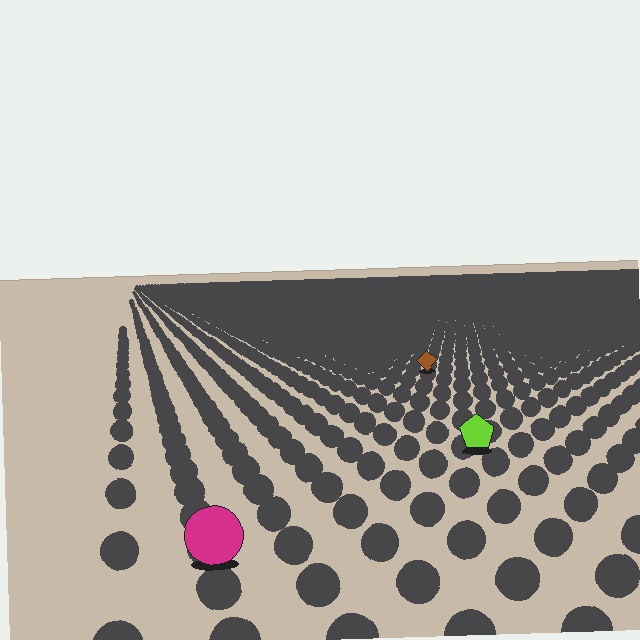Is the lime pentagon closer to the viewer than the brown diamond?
Yes. The lime pentagon is closer — you can tell from the texture gradient: the ground texture is coarser near it.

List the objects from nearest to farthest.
From nearest to farthest: the magenta circle, the lime pentagon, the brown diamond.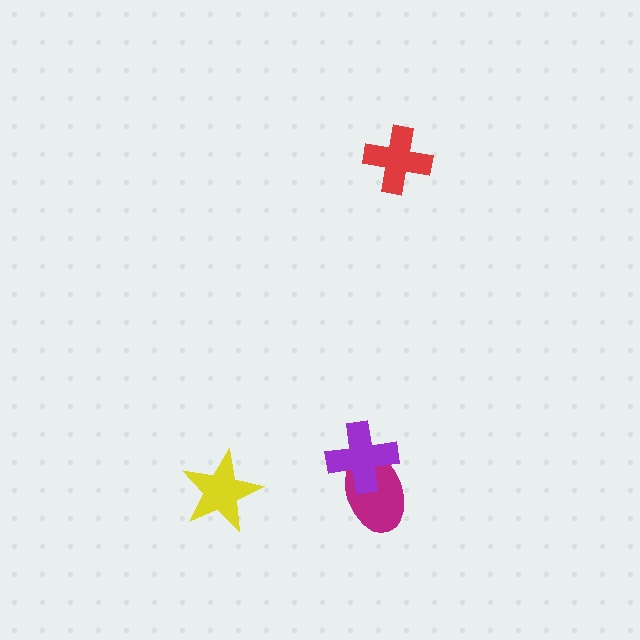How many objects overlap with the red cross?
0 objects overlap with the red cross.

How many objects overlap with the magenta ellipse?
1 object overlaps with the magenta ellipse.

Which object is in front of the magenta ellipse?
The purple cross is in front of the magenta ellipse.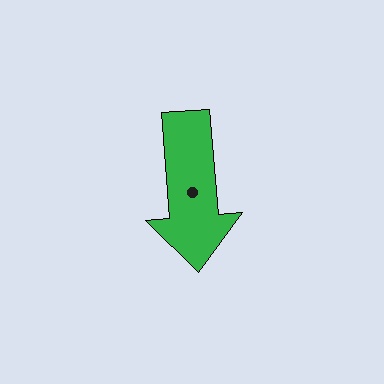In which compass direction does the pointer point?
South.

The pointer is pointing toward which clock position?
Roughly 6 o'clock.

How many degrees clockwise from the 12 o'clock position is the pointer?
Approximately 175 degrees.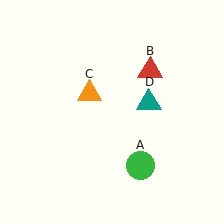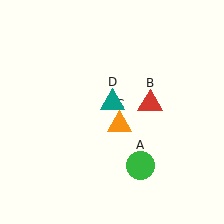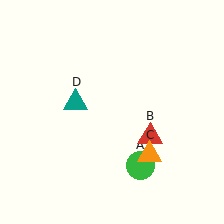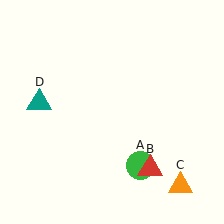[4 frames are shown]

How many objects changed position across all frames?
3 objects changed position: red triangle (object B), orange triangle (object C), teal triangle (object D).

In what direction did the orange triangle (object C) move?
The orange triangle (object C) moved down and to the right.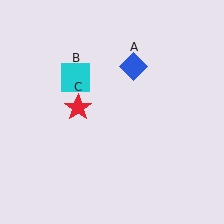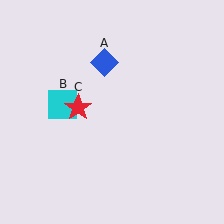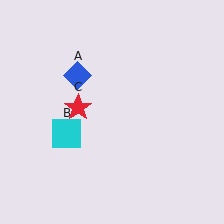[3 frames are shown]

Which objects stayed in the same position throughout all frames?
Red star (object C) remained stationary.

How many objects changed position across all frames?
2 objects changed position: blue diamond (object A), cyan square (object B).